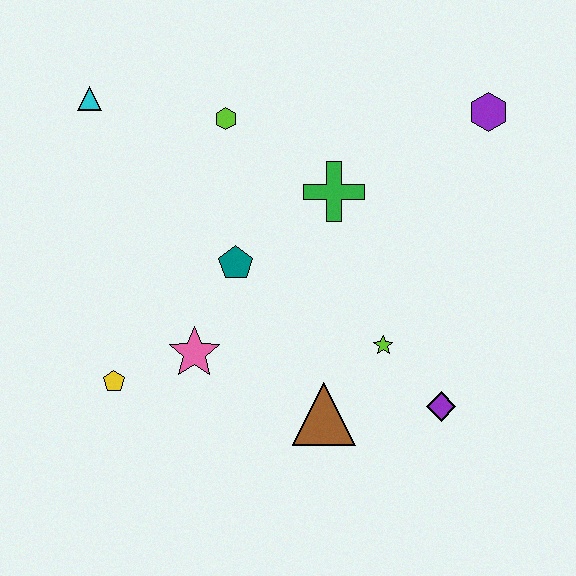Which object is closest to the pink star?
The yellow pentagon is closest to the pink star.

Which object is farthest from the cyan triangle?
The purple diamond is farthest from the cyan triangle.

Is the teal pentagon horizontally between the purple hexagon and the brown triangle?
No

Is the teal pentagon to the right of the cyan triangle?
Yes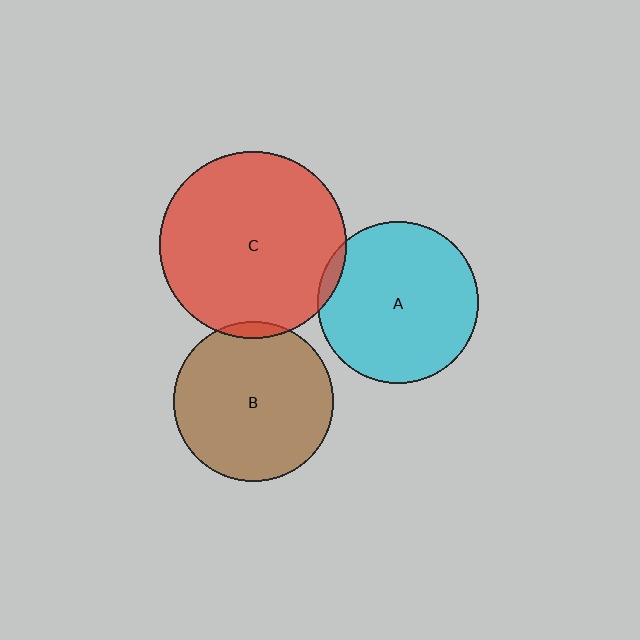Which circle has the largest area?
Circle C (red).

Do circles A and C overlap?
Yes.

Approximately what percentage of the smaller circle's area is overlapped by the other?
Approximately 5%.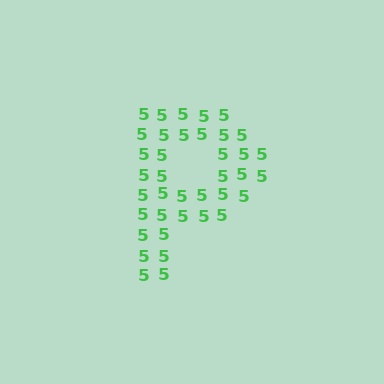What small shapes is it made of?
It is made of small digit 5's.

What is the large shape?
The large shape is the letter P.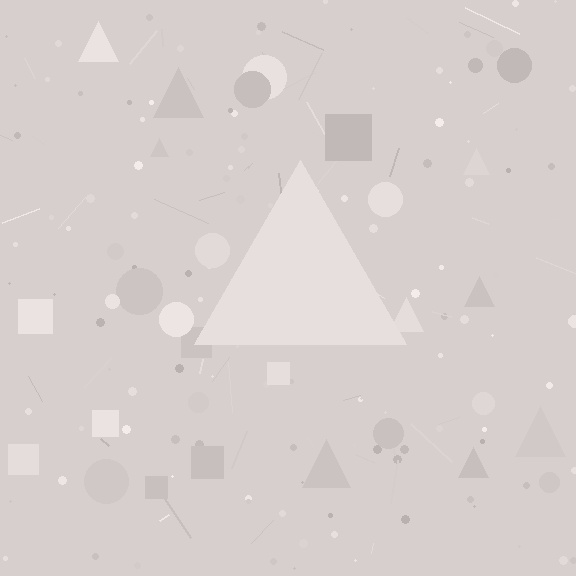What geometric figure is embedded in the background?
A triangle is embedded in the background.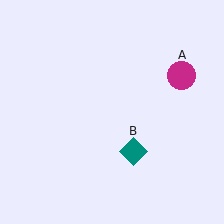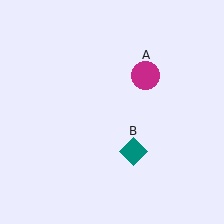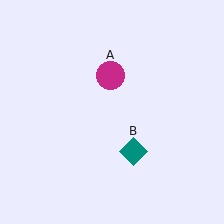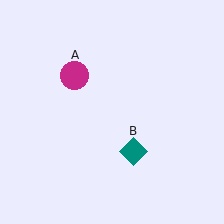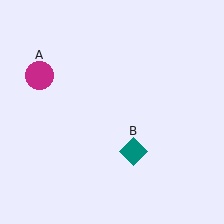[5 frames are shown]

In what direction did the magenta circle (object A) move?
The magenta circle (object A) moved left.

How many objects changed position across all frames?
1 object changed position: magenta circle (object A).